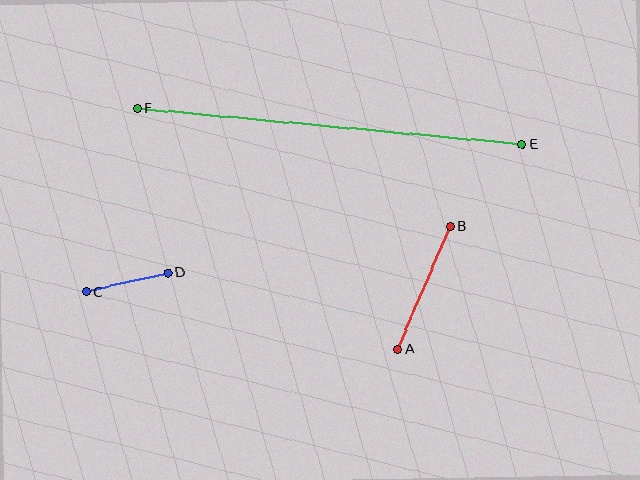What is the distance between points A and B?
The distance is approximately 133 pixels.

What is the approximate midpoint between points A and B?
The midpoint is at approximately (424, 288) pixels.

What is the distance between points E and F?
The distance is approximately 387 pixels.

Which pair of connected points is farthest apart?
Points E and F are farthest apart.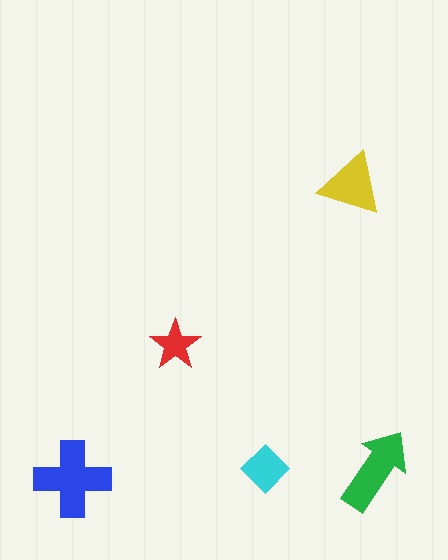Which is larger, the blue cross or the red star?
The blue cross.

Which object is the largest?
The blue cross.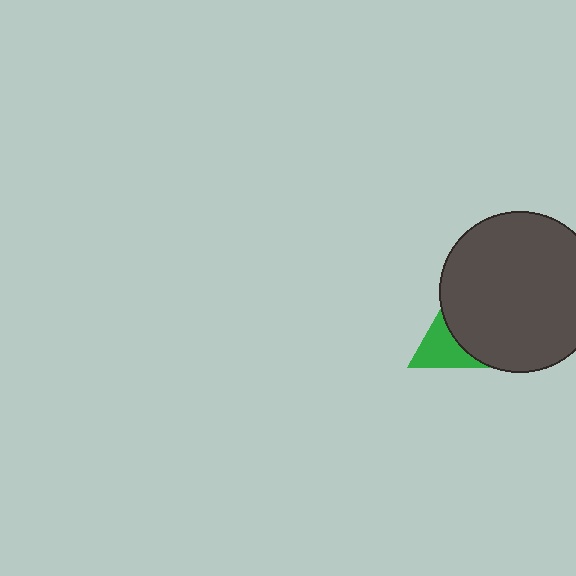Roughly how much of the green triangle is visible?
A small part of it is visible (roughly 37%).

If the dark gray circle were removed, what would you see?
You would see the complete green triangle.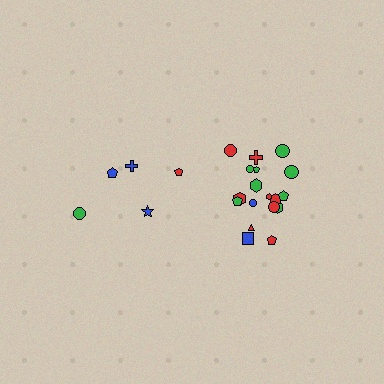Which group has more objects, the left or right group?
The right group.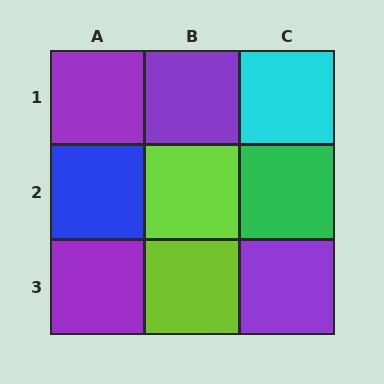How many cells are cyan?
1 cell is cyan.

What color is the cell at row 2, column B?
Lime.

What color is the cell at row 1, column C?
Cyan.